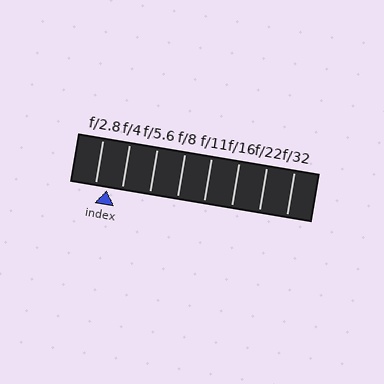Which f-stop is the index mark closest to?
The index mark is closest to f/2.8.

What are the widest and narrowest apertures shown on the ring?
The widest aperture shown is f/2.8 and the narrowest is f/32.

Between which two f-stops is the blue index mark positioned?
The index mark is between f/2.8 and f/4.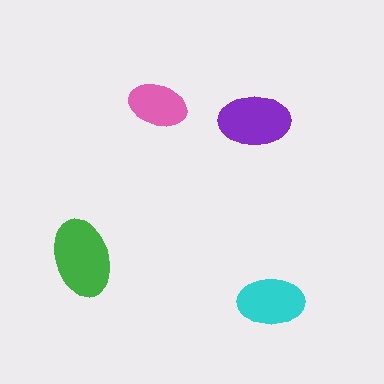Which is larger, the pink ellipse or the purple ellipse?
The purple one.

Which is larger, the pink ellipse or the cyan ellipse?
The cyan one.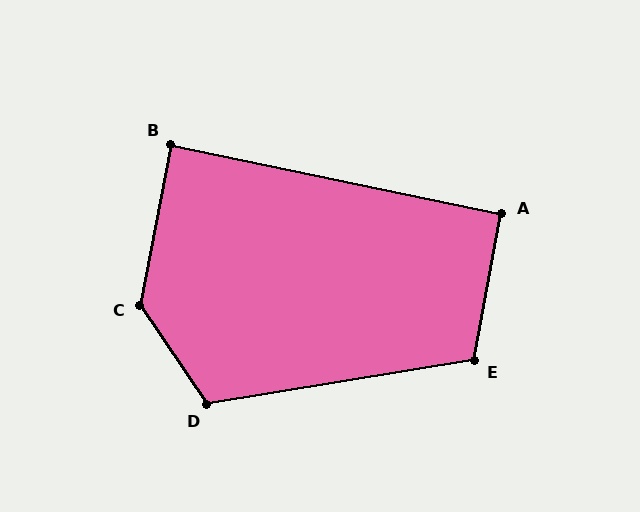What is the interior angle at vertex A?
Approximately 91 degrees (approximately right).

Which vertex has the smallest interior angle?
B, at approximately 89 degrees.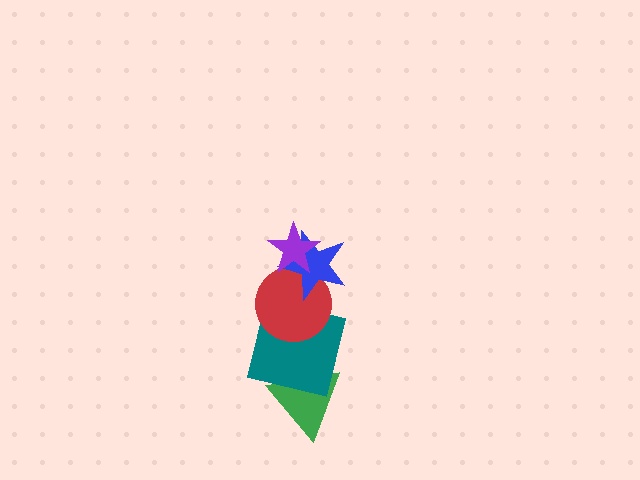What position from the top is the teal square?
The teal square is 4th from the top.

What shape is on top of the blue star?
The purple star is on top of the blue star.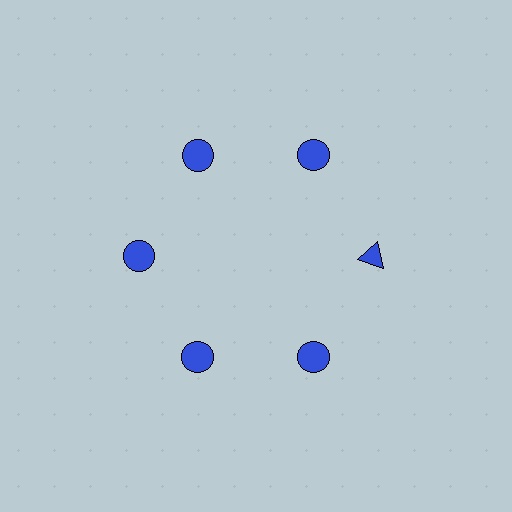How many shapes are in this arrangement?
There are 6 shapes arranged in a ring pattern.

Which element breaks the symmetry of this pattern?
The blue triangle at roughly the 3 o'clock position breaks the symmetry. All other shapes are blue circles.